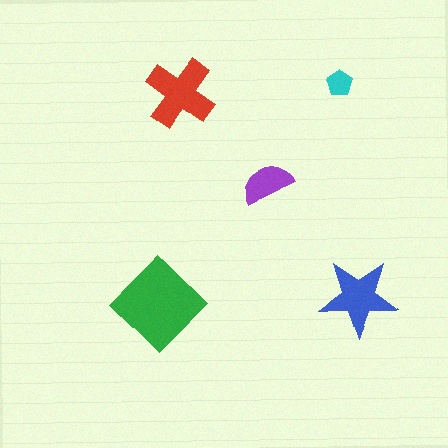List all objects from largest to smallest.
The green diamond, the red cross, the blue star, the purple semicircle, the cyan pentagon.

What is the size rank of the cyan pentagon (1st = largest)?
5th.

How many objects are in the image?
There are 5 objects in the image.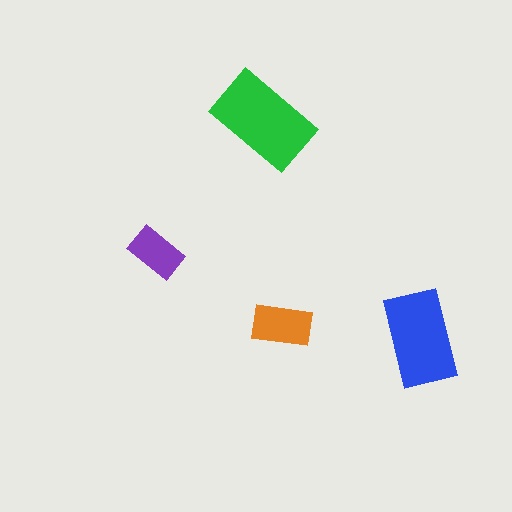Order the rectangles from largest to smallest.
the green one, the blue one, the orange one, the purple one.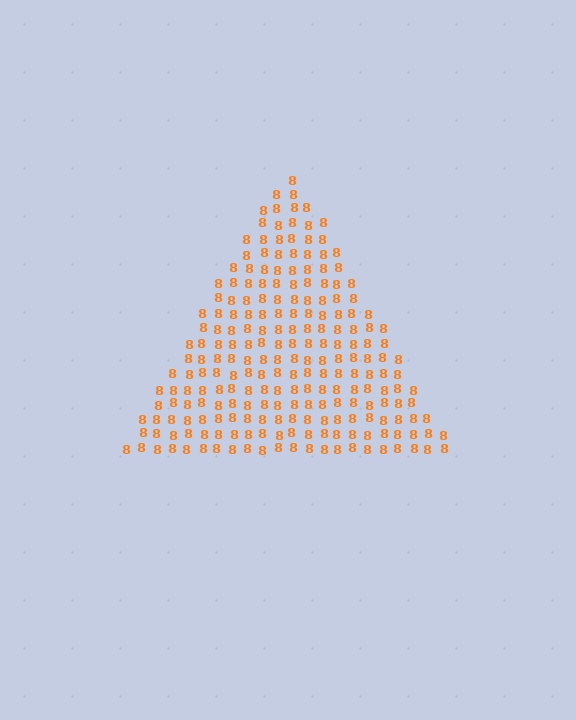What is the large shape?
The large shape is a triangle.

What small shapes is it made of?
It is made of small digit 8's.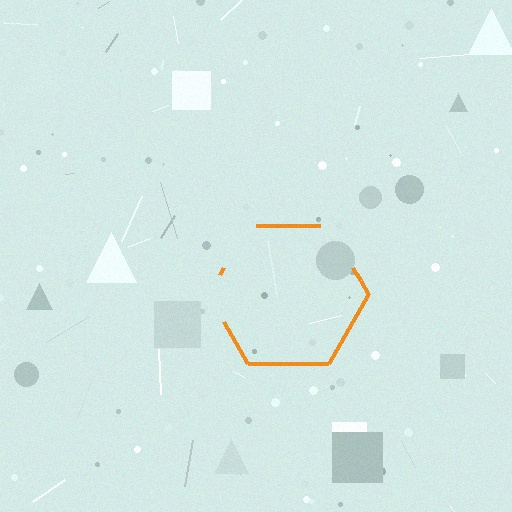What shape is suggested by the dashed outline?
The dashed outline suggests a hexagon.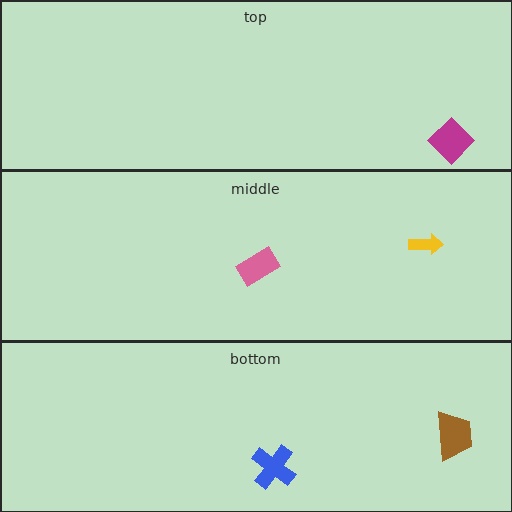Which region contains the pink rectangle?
The middle region.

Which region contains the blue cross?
The bottom region.